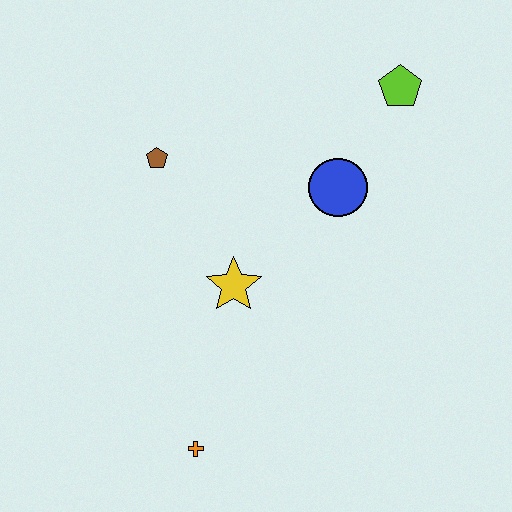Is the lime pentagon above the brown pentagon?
Yes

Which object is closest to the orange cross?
The yellow star is closest to the orange cross.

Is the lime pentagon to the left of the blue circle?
No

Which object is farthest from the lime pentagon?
The orange cross is farthest from the lime pentagon.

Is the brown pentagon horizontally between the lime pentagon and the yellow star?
No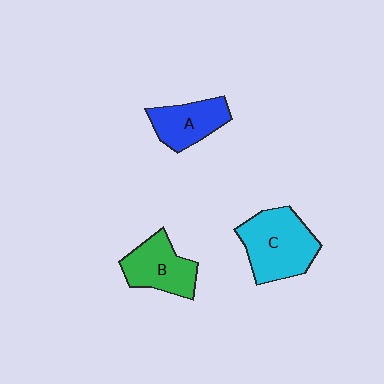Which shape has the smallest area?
Shape A (blue).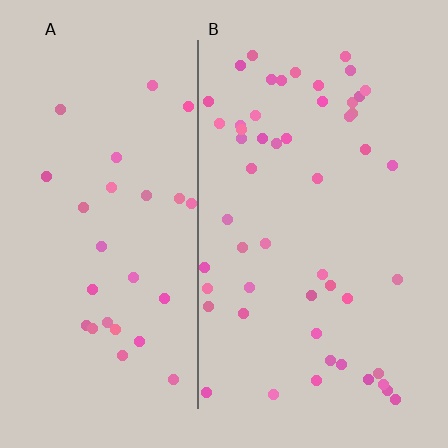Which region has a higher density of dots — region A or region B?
B (the right).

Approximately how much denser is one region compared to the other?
Approximately 1.8× — region B over region A.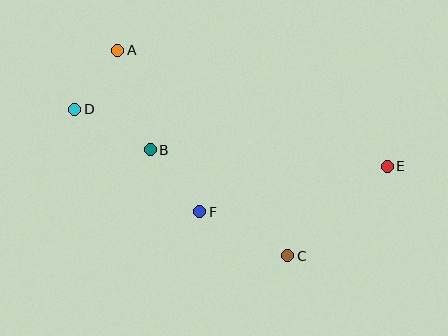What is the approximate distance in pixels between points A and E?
The distance between A and E is approximately 293 pixels.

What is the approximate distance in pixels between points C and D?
The distance between C and D is approximately 259 pixels.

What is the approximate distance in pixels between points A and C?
The distance between A and C is approximately 267 pixels.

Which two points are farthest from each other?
Points D and E are farthest from each other.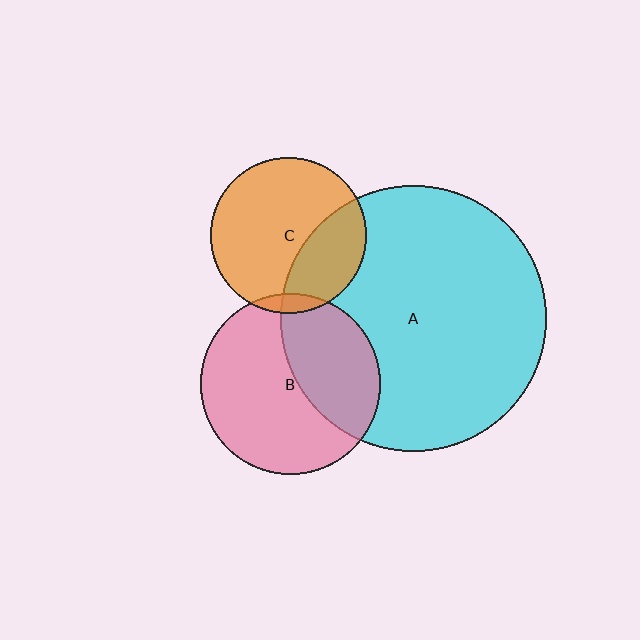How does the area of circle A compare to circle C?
Approximately 2.9 times.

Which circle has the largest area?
Circle A (cyan).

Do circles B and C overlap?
Yes.